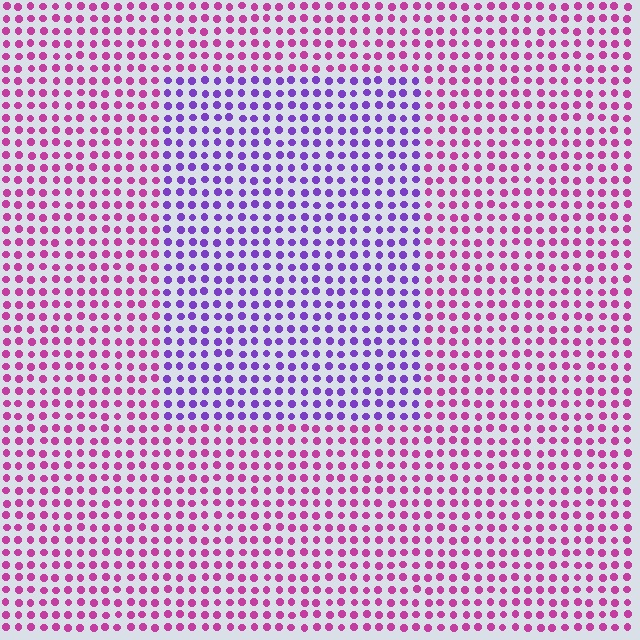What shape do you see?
I see a rectangle.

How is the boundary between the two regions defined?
The boundary is defined purely by a slight shift in hue (about 48 degrees). Spacing, size, and orientation are identical on both sides.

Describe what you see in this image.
The image is filled with small magenta elements in a uniform arrangement. A rectangle-shaped region is visible where the elements are tinted to a slightly different hue, forming a subtle color boundary.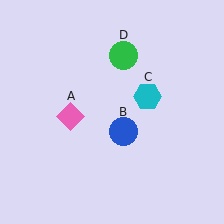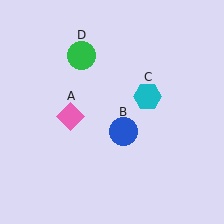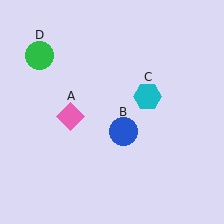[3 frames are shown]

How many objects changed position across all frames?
1 object changed position: green circle (object D).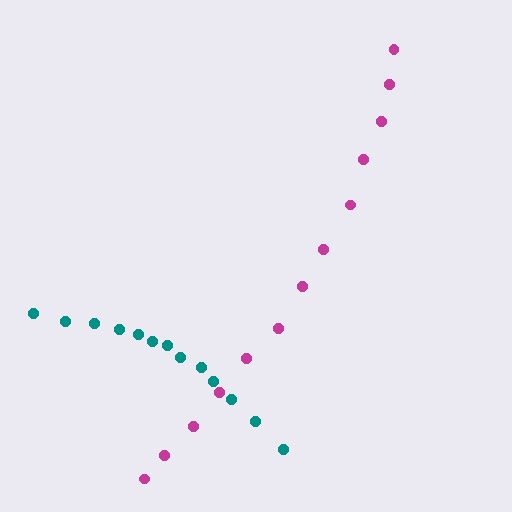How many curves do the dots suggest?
There are 2 distinct paths.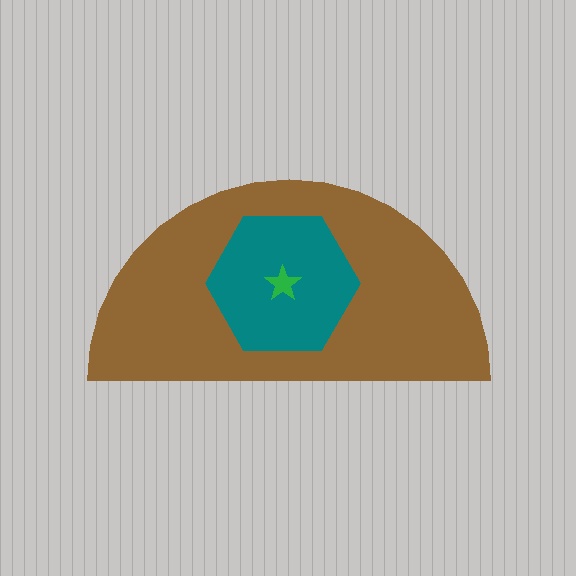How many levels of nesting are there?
3.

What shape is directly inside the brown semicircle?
The teal hexagon.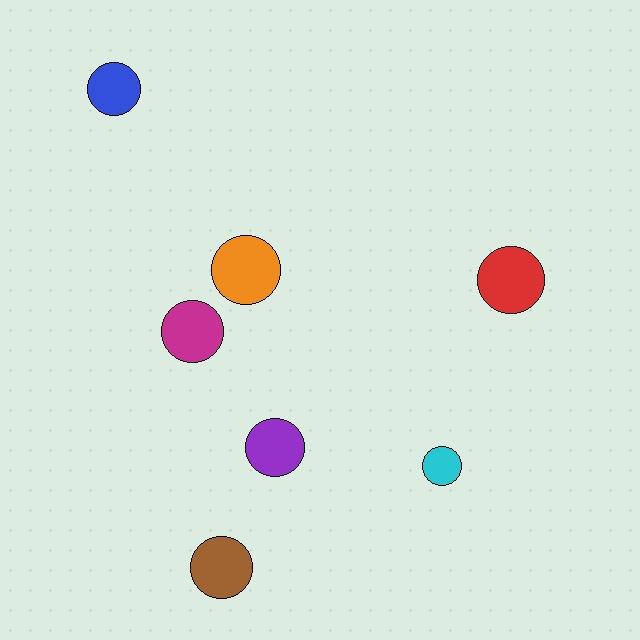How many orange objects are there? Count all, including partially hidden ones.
There is 1 orange object.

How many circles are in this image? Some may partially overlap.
There are 7 circles.